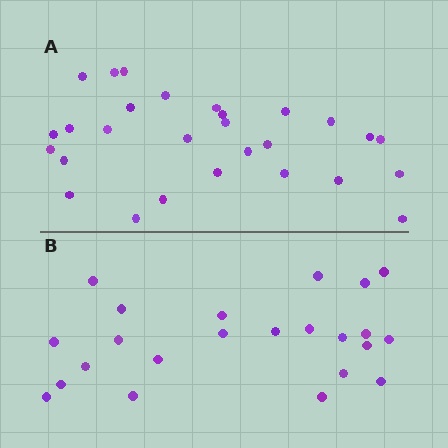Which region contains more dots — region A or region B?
Region A (the top region) has more dots.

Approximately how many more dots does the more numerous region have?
Region A has about 5 more dots than region B.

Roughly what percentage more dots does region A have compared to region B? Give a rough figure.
About 20% more.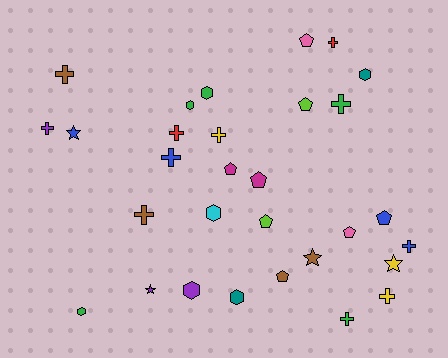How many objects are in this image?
There are 30 objects.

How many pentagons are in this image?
There are 8 pentagons.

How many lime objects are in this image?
There are 2 lime objects.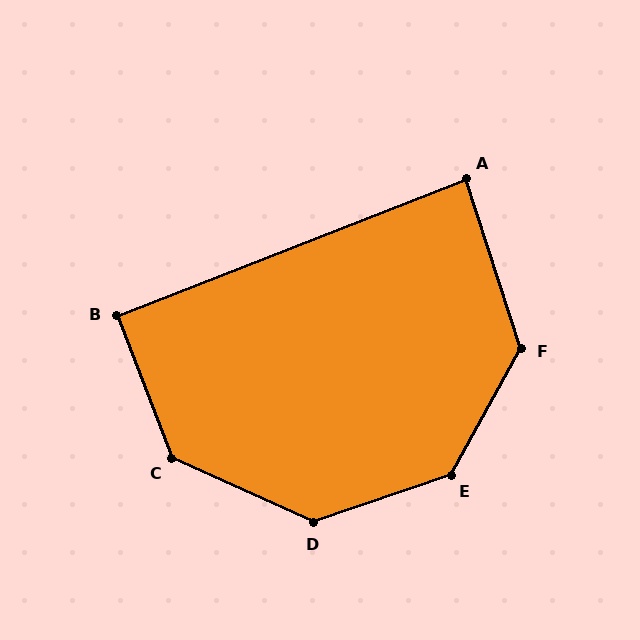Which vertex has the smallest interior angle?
A, at approximately 87 degrees.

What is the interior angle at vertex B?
Approximately 90 degrees (approximately right).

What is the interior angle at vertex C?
Approximately 135 degrees (obtuse).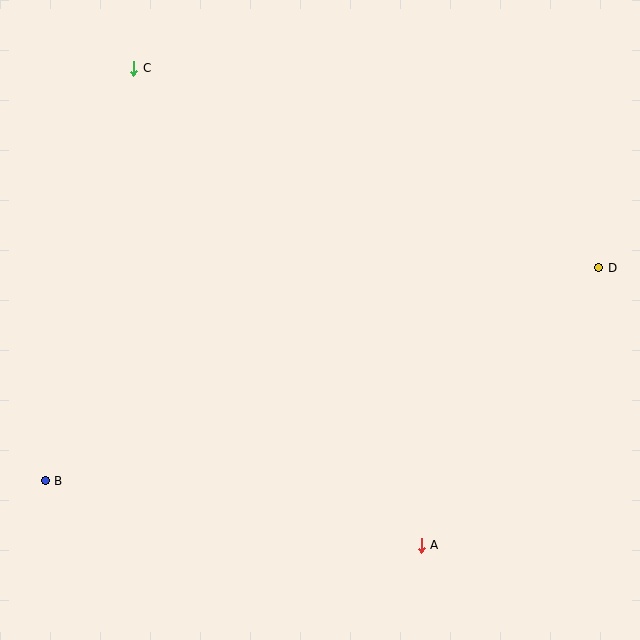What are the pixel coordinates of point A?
Point A is at (421, 545).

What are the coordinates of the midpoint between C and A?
The midpoint between C and A is at (278, 307).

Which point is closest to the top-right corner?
Point D is closest to the top-right corner.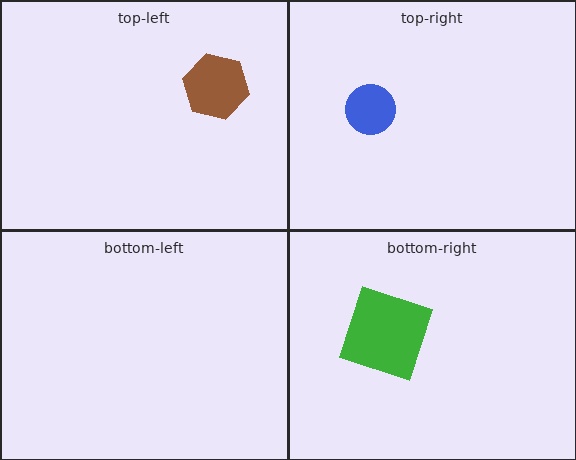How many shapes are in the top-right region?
1.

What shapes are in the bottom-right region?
The green square.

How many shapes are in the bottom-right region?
1.